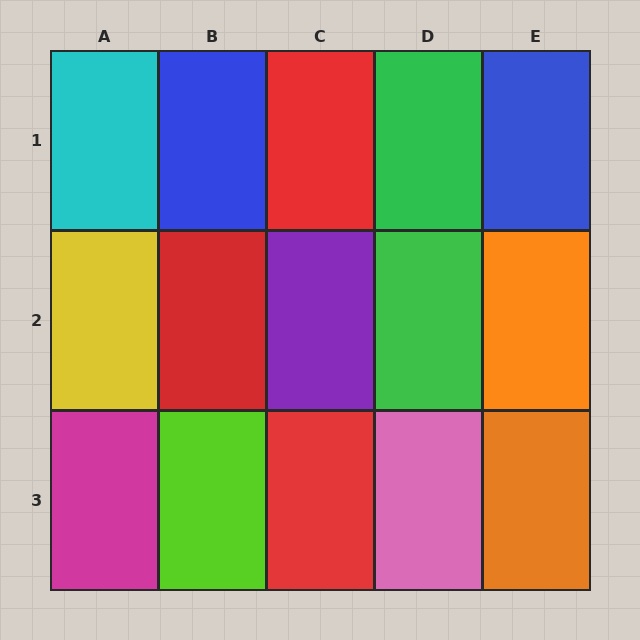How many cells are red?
3 cells are red.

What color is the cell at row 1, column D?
Green.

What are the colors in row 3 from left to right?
Magenta, lime, red, pink, orange.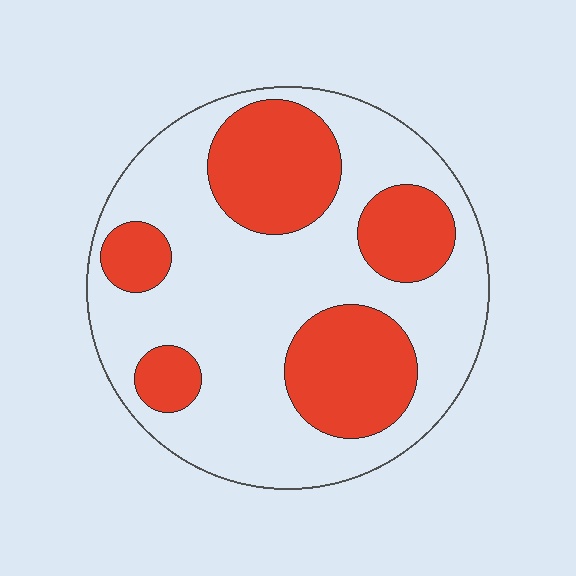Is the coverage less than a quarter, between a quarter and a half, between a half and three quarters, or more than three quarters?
Between a quarter and a half.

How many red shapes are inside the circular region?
5.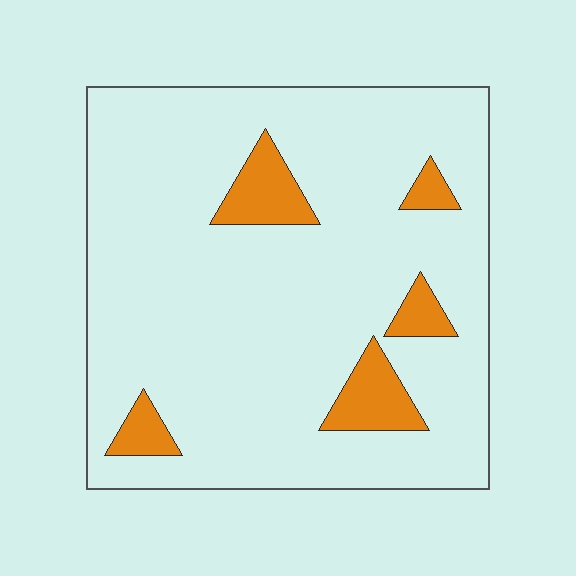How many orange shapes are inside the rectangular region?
5.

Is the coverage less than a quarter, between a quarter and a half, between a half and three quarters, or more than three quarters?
Less than a quarter.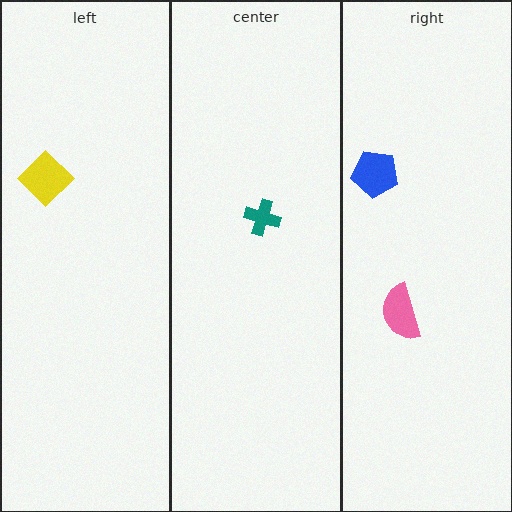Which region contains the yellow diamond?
The left region.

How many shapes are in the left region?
1.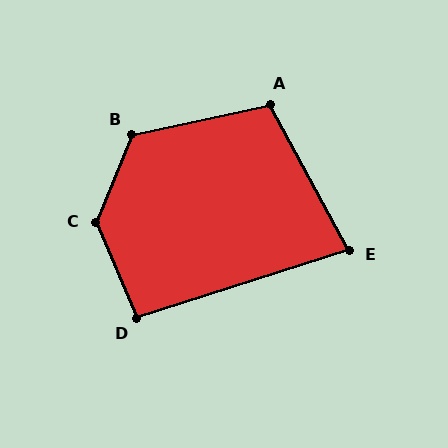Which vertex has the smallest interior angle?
E, at approximately 79 degrees.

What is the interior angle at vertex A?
Approximately 106 degrees (obtuse).